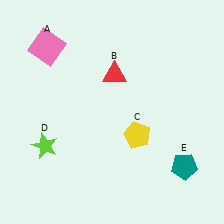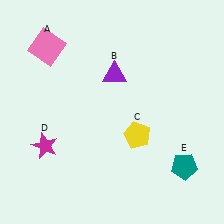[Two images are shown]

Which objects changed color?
B changed from red to purple. D changed from lime to magenta.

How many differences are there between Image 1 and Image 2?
There are 2 differences between the two images.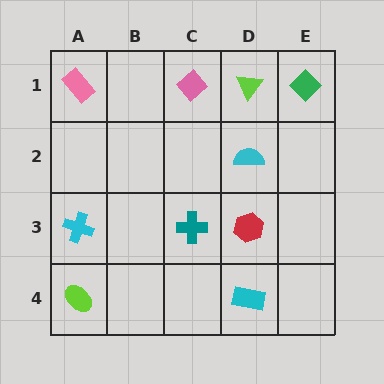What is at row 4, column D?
A cyan rectangle.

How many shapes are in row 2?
1 shape.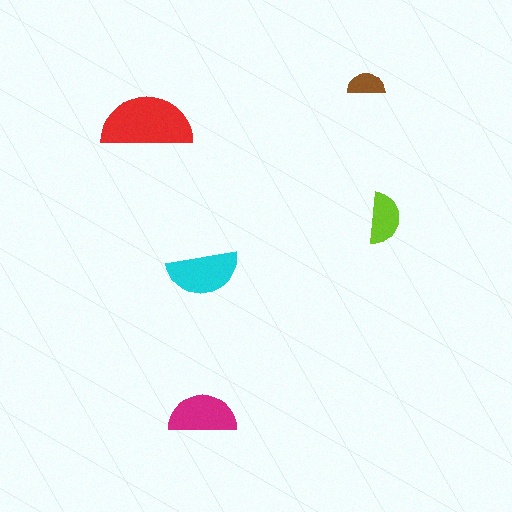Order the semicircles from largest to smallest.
the red one, the cyan one, the magenta one, the lime one, the brown one.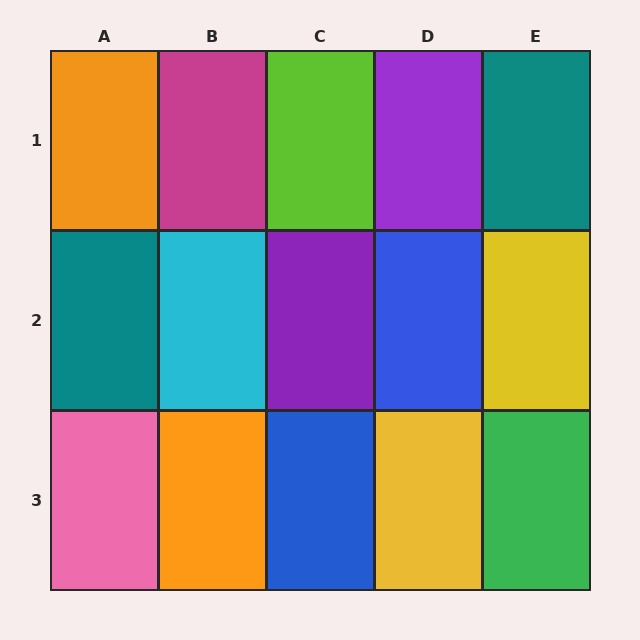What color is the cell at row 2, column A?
Teal.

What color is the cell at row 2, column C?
Purple.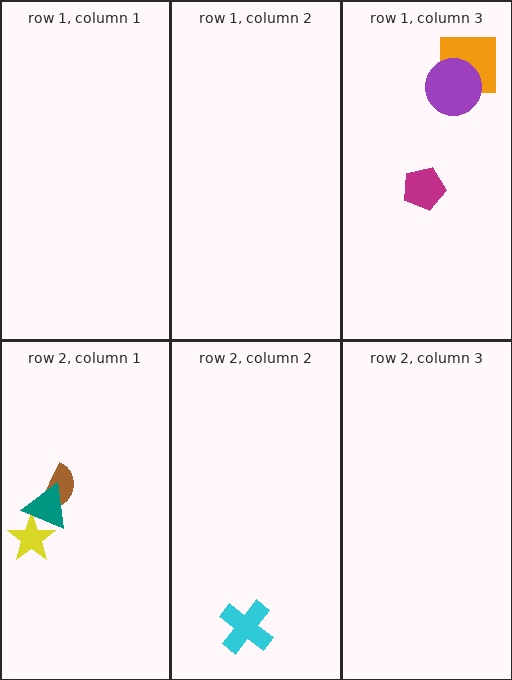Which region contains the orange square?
The row 1, column 3 region.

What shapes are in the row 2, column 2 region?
The cyan cross.